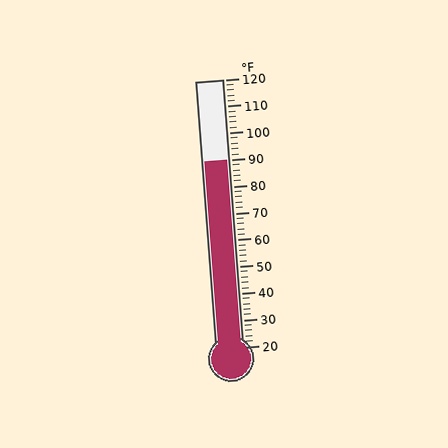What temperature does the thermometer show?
The thermometer shows approximately 90°F.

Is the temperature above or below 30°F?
The temperature is above 30°F.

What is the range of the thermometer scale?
The thermometer scale ranges from 20°F to 120°F.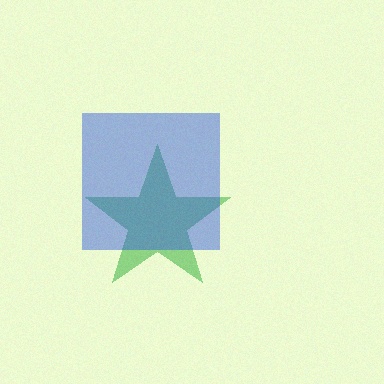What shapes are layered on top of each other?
The layered shapes are: a green star, a blue square.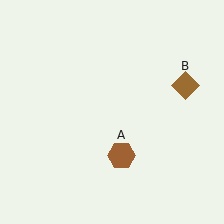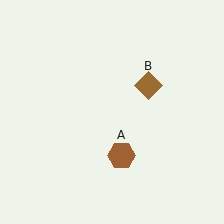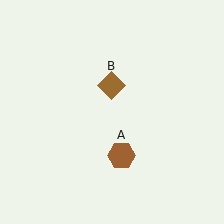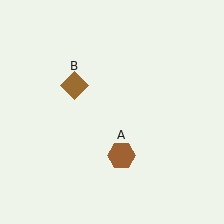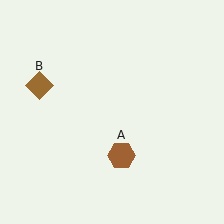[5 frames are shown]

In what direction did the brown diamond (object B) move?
The brown diamond (object B) moved left.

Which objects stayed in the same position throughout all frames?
Brown hexagon (object A) remained stationary.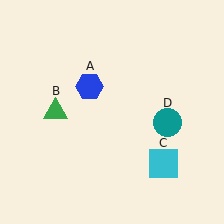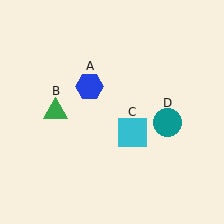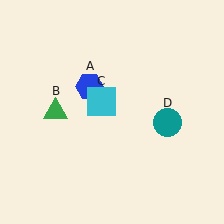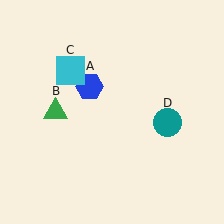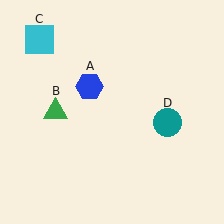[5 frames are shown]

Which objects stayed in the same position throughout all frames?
Blue hexagon (object A) and green triangle (object B) and teal circle (object D) remained stationary.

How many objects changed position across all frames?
1 object changed position: cyan square (object C).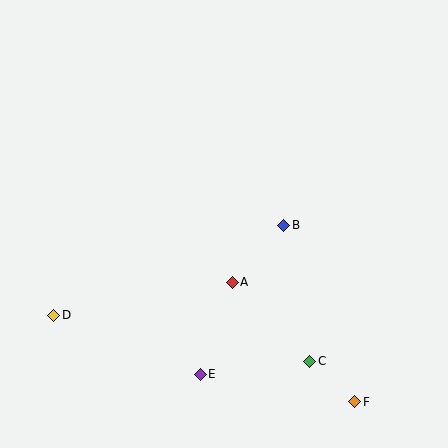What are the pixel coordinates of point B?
Point B is at (284, 225).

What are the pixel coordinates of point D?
Point D is at (54, 315).